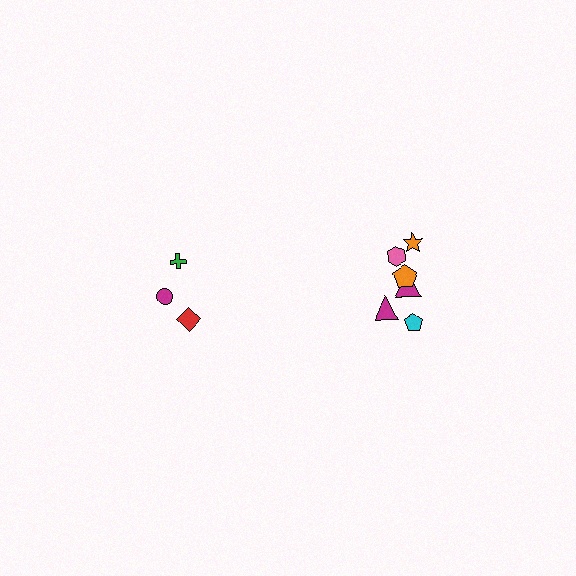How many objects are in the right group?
There are 6 objects.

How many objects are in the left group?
There are 3 objects.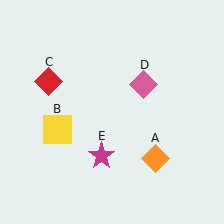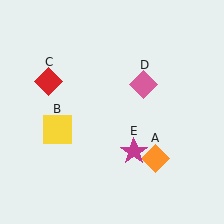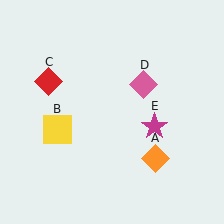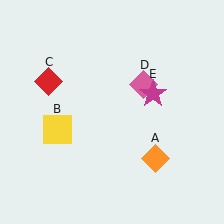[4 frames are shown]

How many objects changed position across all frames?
1 object changed position: magenta star (object E).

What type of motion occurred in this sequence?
The magenta star (object E) rotated counterclockwise around the center of the scene.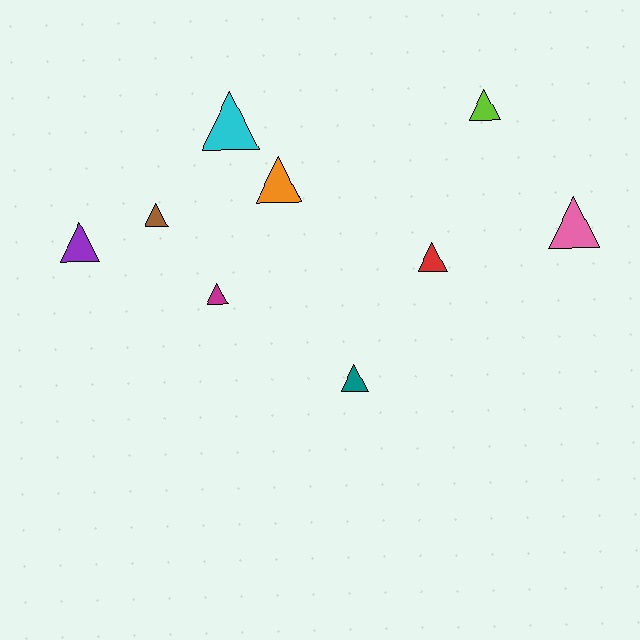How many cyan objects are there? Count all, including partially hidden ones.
There is 1 cyan object.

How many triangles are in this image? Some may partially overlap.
There are 9 triangles.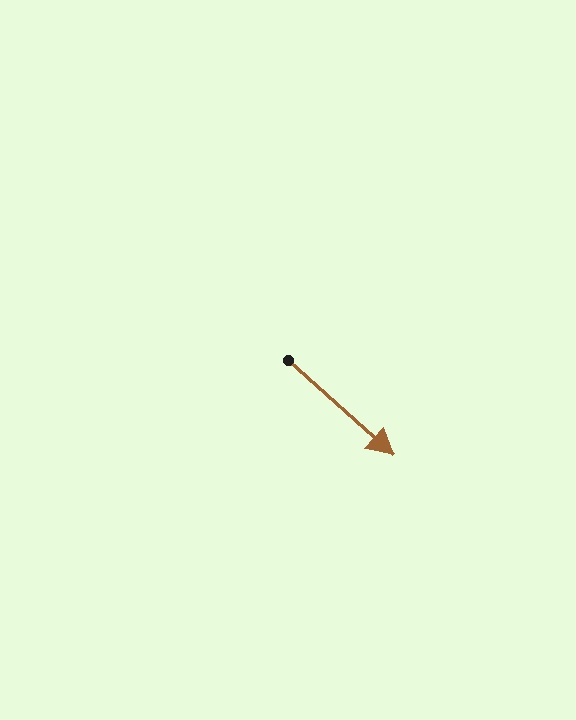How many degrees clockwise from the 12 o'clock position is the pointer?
Approximately 132 degrees.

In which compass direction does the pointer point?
Southeast.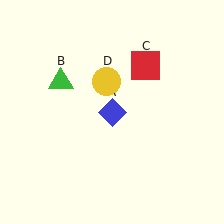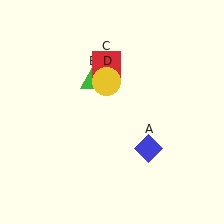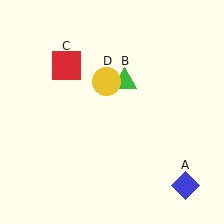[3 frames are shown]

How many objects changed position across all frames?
3 objects changed position: blue diamond (object A), green triangle (object B), red square (object C).